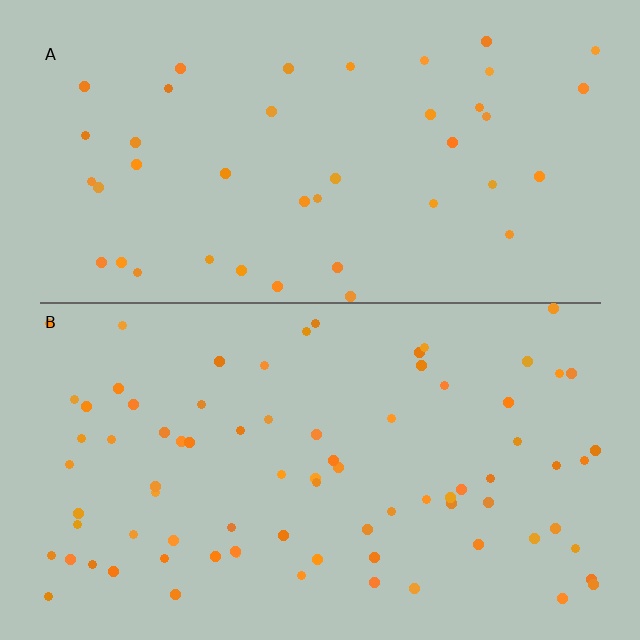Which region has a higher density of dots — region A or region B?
B (the bottom).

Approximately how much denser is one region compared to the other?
Approximately 1.9× — region B over region A.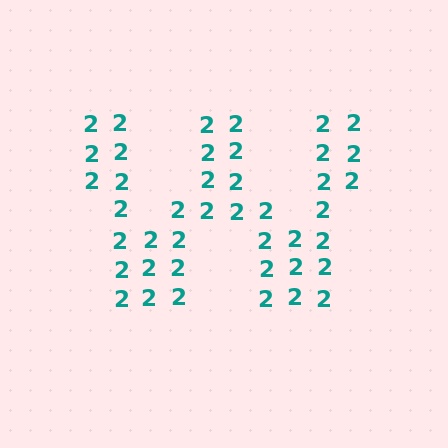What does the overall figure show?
The overall figure shows the letter W.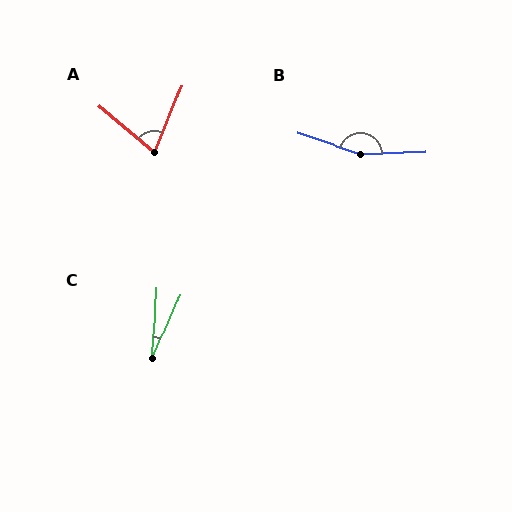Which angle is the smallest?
C, at approximately 20 degrees.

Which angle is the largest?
B, at approximately 160 degrees.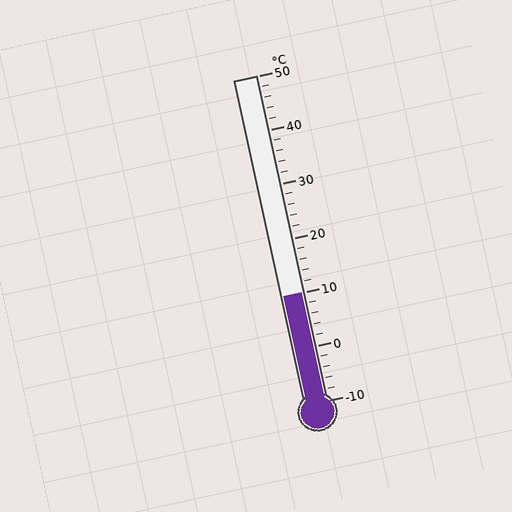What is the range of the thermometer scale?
The thermometer scale ranges from -10°C to 50°C.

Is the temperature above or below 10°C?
The temperature is at 10°C.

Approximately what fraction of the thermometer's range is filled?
The thermometer is filled to approximately 35% of its range.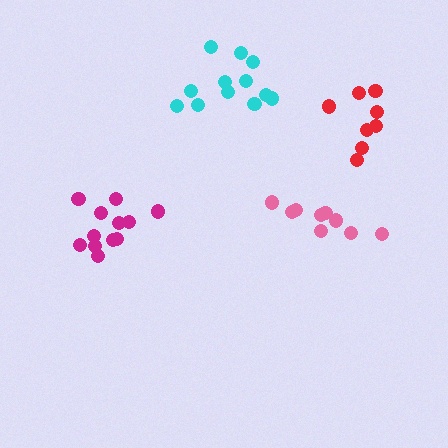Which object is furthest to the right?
The red cluster is rightmost.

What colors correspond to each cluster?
The clusters are colored: cyan, pink, red, magenta.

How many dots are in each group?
Group 1: 12 dots, Group 2: 9 dots, Group 3: 8 dots, Group 4: 12 dots (41 total).